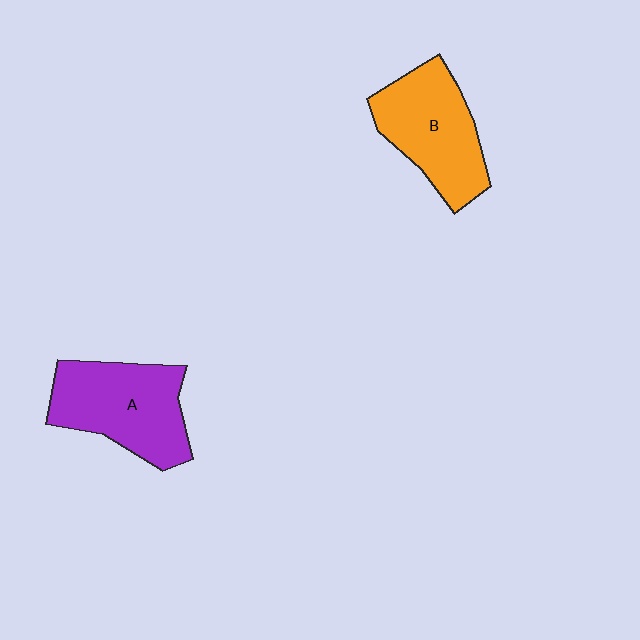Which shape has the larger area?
Shape A (purple).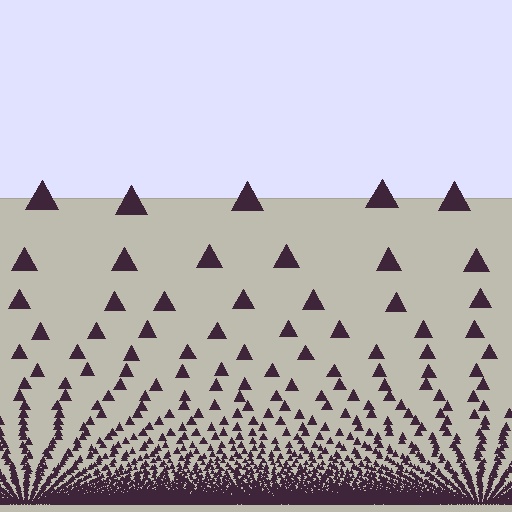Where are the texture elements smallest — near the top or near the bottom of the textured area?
Near the bottom.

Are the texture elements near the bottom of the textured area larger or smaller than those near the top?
Smaller. The gradient is inverted — elements near the bottom are smaller and denser.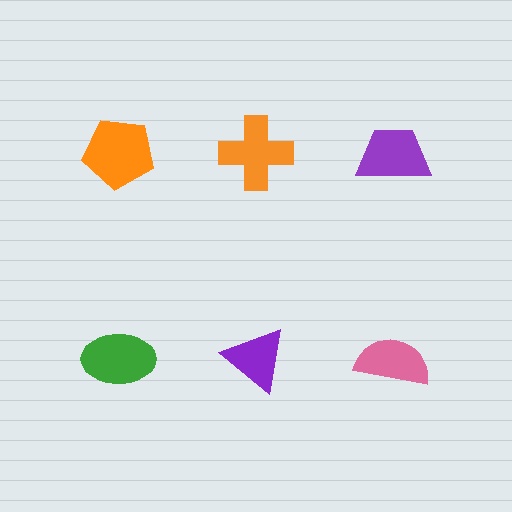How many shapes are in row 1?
3 shapes.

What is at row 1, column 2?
An orange cross.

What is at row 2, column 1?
A green ellipse.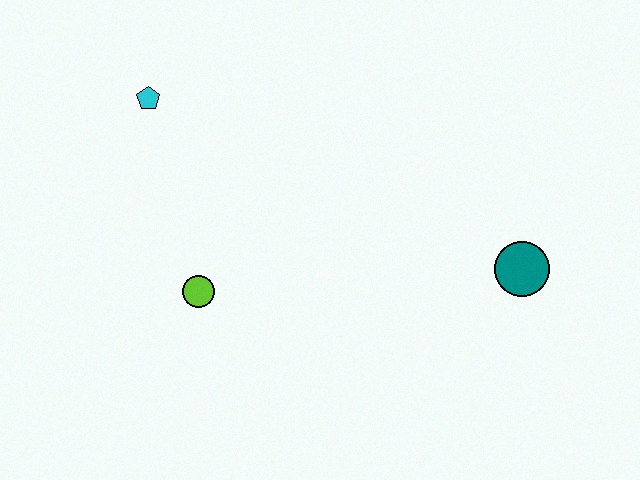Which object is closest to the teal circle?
The lime circle is closest to the teal circle.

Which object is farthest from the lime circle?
The teal circle is farthest from the lime circle.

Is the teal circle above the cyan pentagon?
No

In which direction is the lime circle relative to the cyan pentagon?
The lime circle is below the cyan pentagon.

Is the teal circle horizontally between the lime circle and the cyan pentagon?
No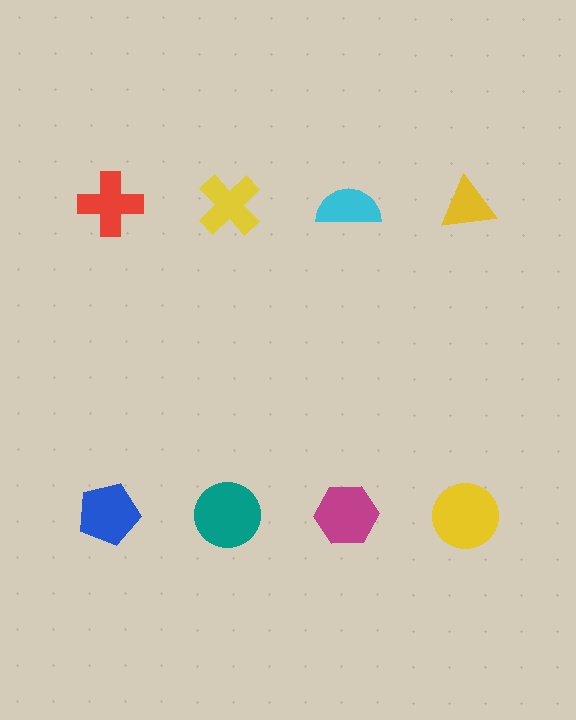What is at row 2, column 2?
A teal circle.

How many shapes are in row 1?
4 shapes.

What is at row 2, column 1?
A blue pentagon.